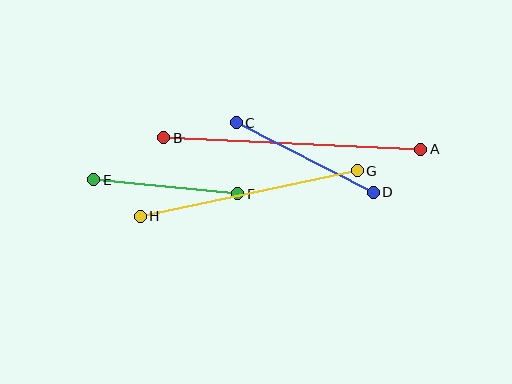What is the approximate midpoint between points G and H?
The midpoint is at approximately (249, 193) pixels.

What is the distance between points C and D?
The distance is approximately 154 pixels.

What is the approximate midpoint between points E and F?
The midpoint is at approximately (166, 187) pixels.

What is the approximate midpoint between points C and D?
The midpoint is at approximately (305, 157) pixels.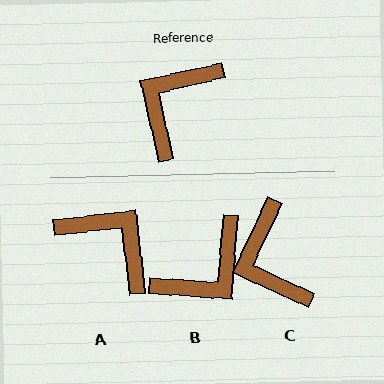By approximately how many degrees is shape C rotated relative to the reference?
Approximately 52 degrees counter-clockwise.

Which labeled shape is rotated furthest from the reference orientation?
B, about 163 degrees away.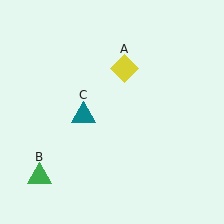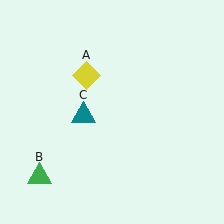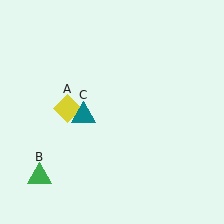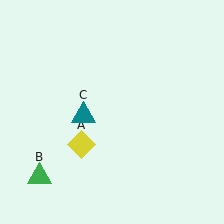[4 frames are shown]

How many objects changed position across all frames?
1 object changed position: yellow diamond (object A).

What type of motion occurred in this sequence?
The yellow diamond (object A) rotated counterclockwise around the center of the scene.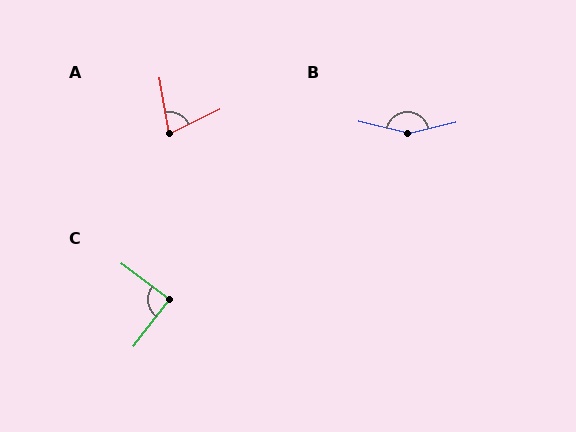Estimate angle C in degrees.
Approximately 89 degrees.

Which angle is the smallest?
A, at approximately 74 degrees.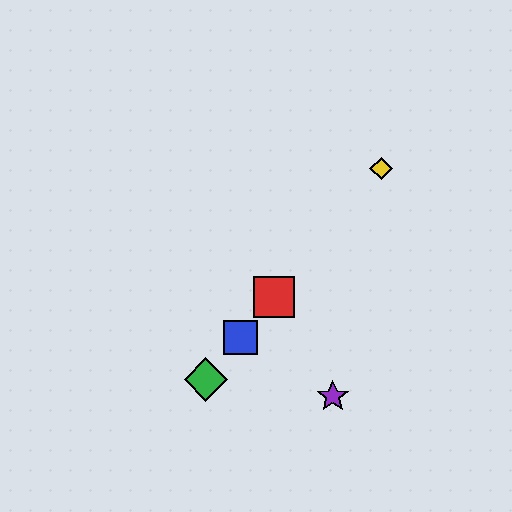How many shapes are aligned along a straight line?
4 shapes (the red square, the blue square, the green diamond, the yellow diamond) are aligned along a straight line.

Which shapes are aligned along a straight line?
The red square, the blue square, the green diamond, the yellow diamond are aligned along a straight line.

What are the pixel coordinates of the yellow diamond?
The yellow diamond is at (381, 168).